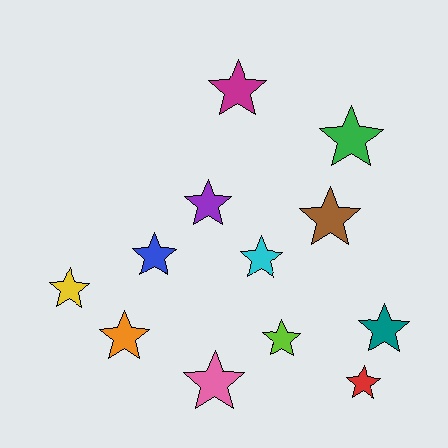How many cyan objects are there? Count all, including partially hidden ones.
There is 1 cyan object.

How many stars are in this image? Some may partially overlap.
There are 12 stars.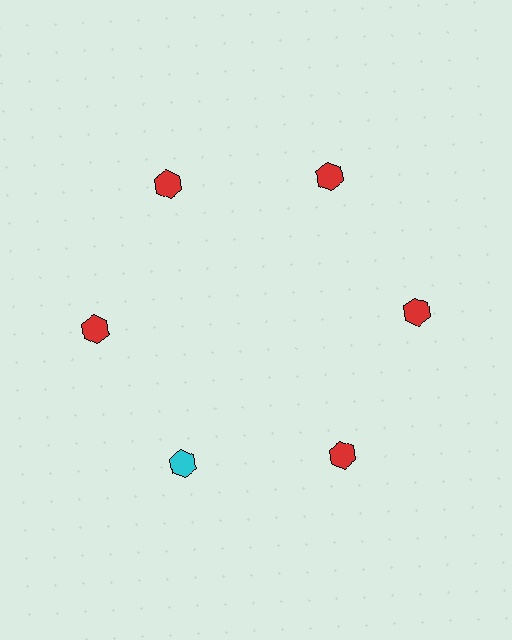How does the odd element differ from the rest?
It has a different color: cyan instead of red.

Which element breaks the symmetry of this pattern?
The cyan hexagon at roughly the 7 o'clock position breaks the symmetry. All other shapes are red hexagons.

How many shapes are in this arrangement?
There are 6 shapes arranged in a ring pattern.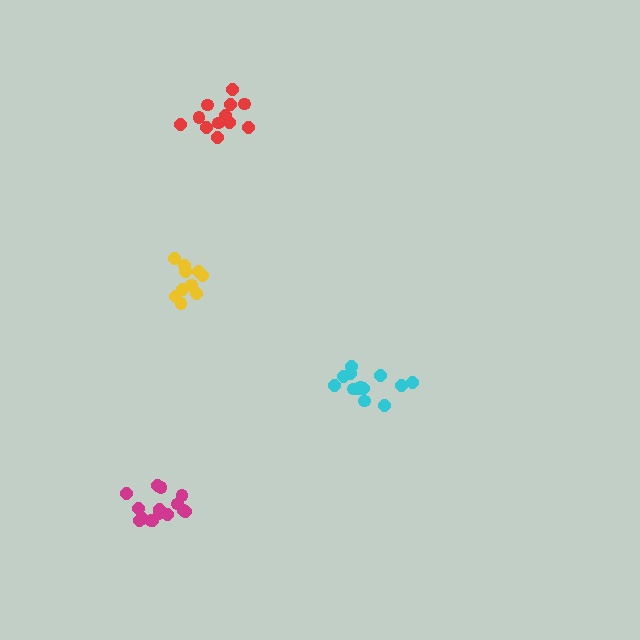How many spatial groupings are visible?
There are 4 spatial groupings.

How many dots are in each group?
Group 1: 13 dots, Group 2: 15 dots, Group 3: 12 dots, Group 4: 10 dots (50 total).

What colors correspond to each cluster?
The clusters are colored: cyan, magenta, red, yellow.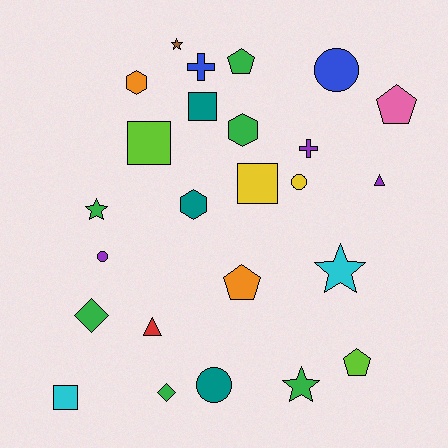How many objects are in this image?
There are 25 objects.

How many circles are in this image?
There are 4 circles.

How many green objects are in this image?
There are 6 green objects.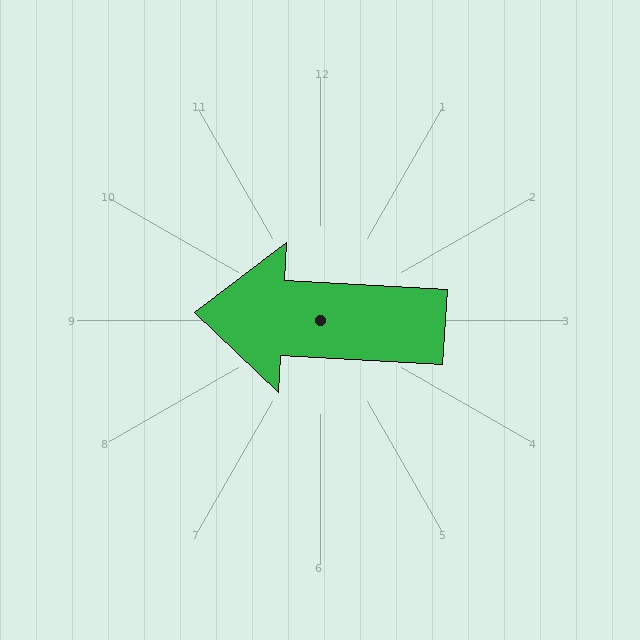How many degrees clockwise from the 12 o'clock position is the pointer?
Approximately 273 degrees.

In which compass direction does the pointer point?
West.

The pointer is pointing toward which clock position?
Roughly 9 o'clock.